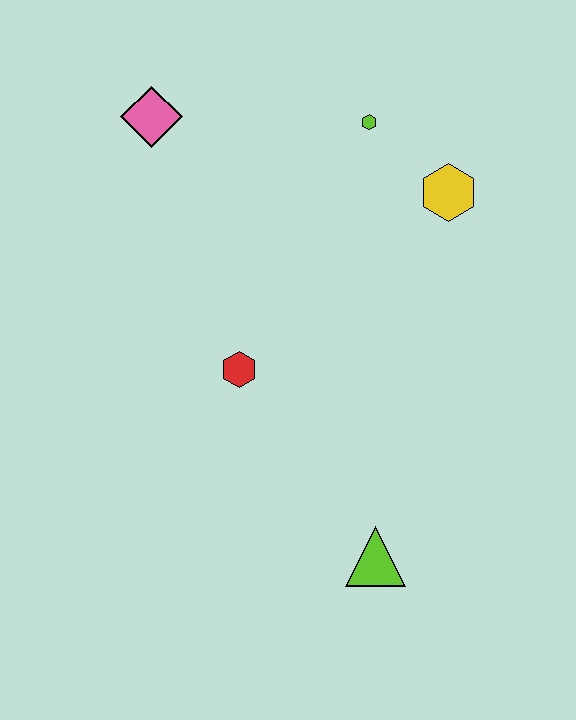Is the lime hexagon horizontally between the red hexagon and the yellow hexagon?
Yes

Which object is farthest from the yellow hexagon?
The lime triangle is farthest from the yellow hexagon.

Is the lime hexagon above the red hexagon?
Yes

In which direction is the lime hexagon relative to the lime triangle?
The lime hexagon is above the lime triangle.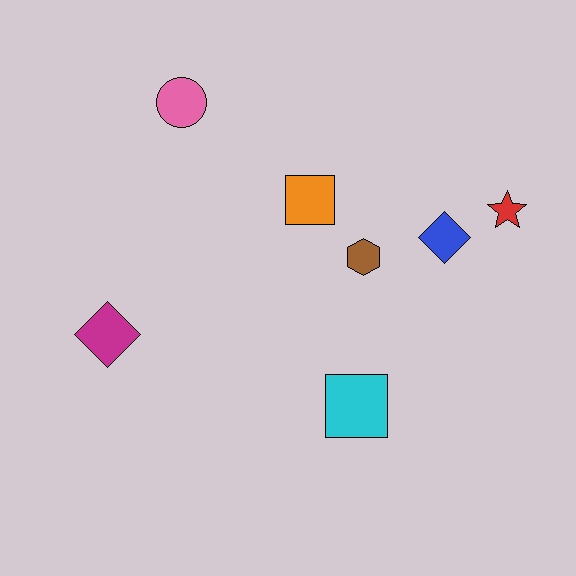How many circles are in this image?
There is 1 circle.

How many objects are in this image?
There are 7 objects.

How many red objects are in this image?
There is 1 red object.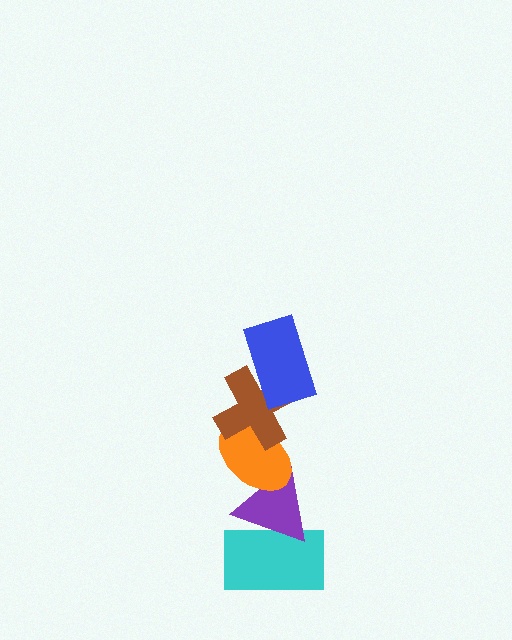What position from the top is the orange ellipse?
The orange ellipse is 3rd from the top.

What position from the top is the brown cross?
The brown cross is 2nd from the top.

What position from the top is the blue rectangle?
The blue rectangle is 1st from the top.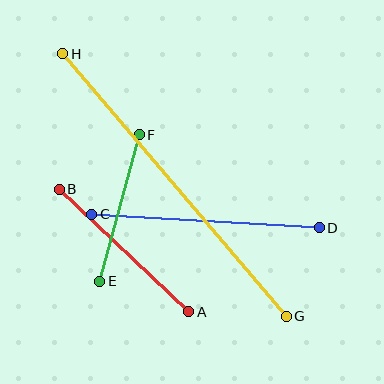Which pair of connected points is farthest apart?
Points G and H are farthest apart.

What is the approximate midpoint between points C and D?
The midpoint is at approximately (206, 221) pixels.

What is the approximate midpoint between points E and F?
The midpoint is at approximately (120, 208) pixels.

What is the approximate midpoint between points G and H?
The midpoint is at approximately (174, 185) pixels.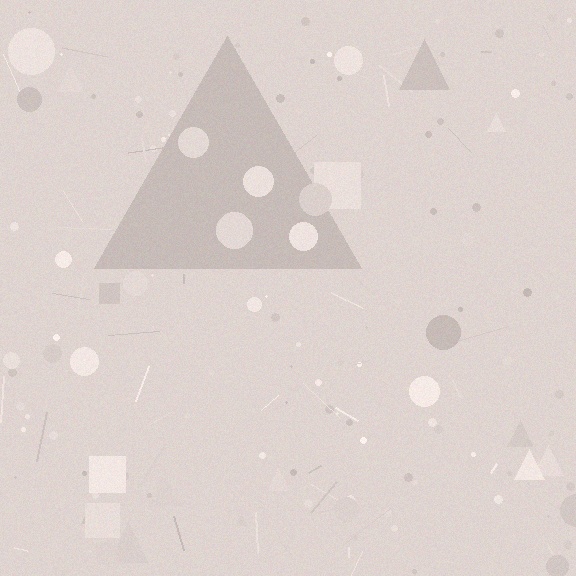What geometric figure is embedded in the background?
A triangle is embedded in the background.